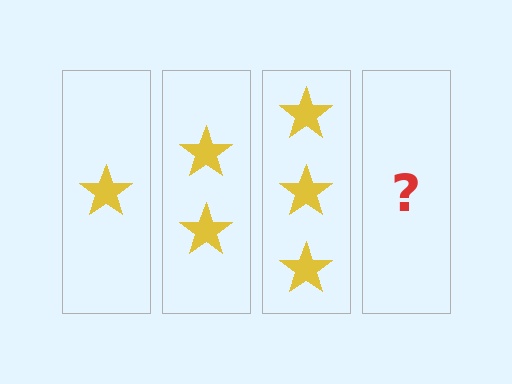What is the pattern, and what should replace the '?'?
The pattern is that each step adds one more star. The '?' should be 4 stars.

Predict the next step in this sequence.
The next step is 4 stars.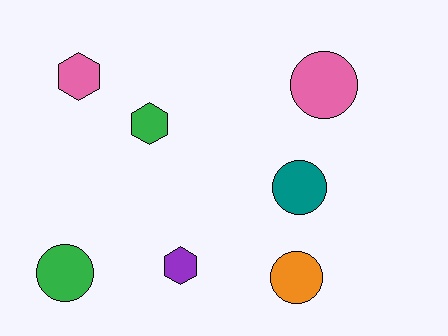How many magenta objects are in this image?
There are no magenta objects.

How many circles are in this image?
There are 4 circles.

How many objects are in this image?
There are 7 objects.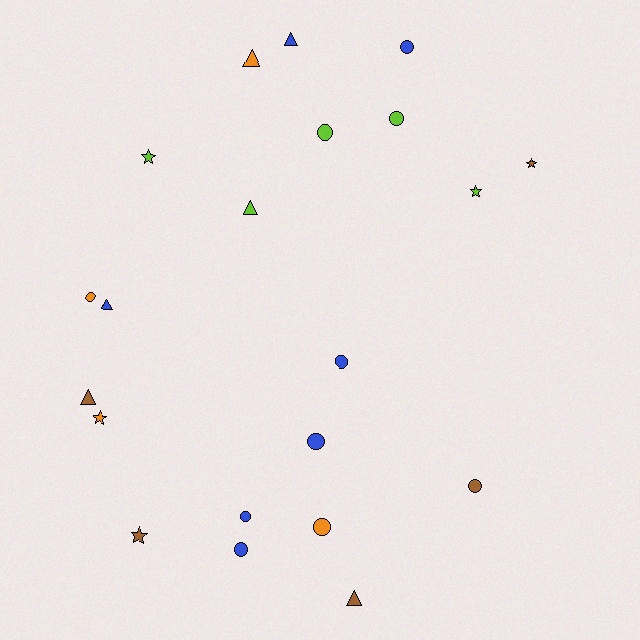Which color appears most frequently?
Blue, with 7 objects.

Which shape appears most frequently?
Circle, with 10 objects.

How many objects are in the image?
There are 21 objects.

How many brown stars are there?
There are 2 brown stars.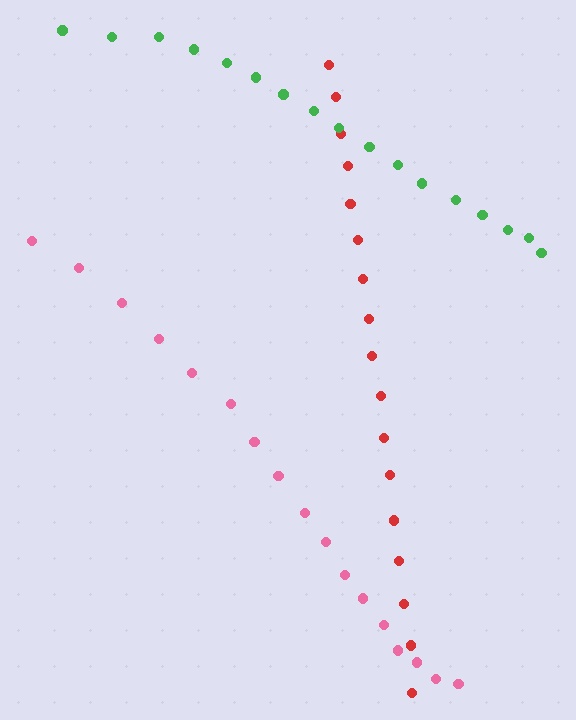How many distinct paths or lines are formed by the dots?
There are 3 distinct paths.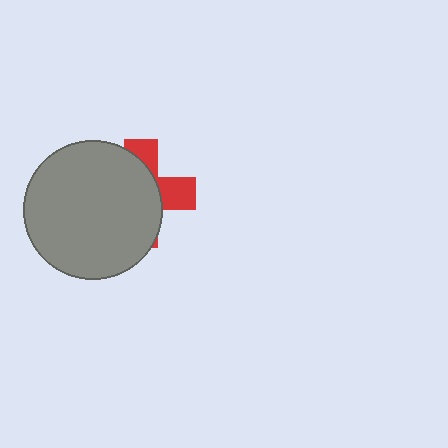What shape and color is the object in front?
The object in front is a gray circle.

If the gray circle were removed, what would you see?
You would see the complete red cross.